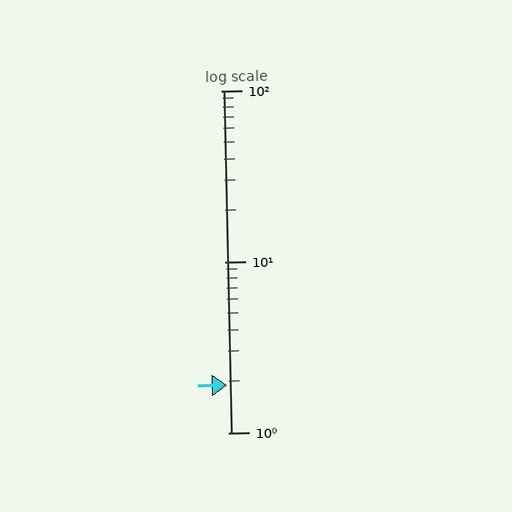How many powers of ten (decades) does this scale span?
The scale spans 2 decades, from 1 to 100.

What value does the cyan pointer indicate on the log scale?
The pointer indicates approximately 1.9.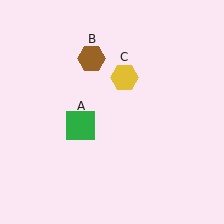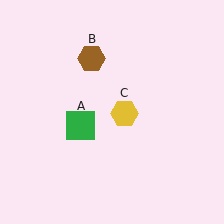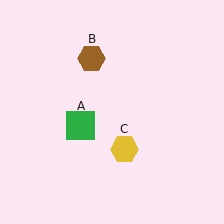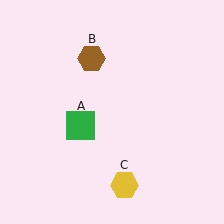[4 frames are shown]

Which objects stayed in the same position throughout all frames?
Green square (object A) and brown hexagon (object B) remained stationary.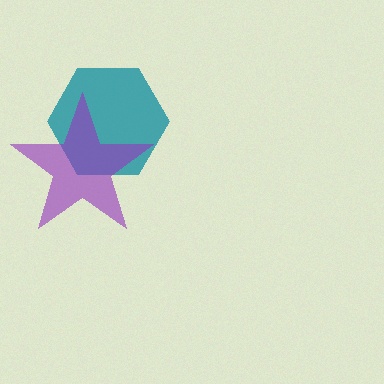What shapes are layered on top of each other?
The layered shapes are: a teal hexagon, a purple star.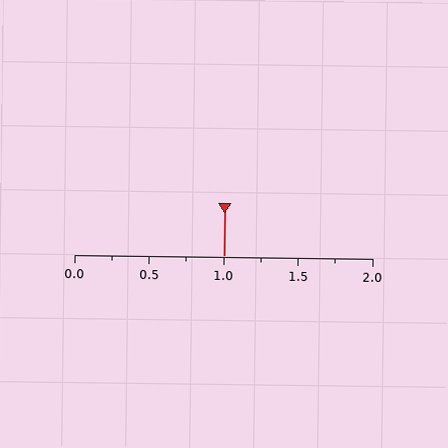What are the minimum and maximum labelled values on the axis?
The axis runs from 0.0 to 2.0.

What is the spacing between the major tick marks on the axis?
The major ticks are spaced 0.5 apart.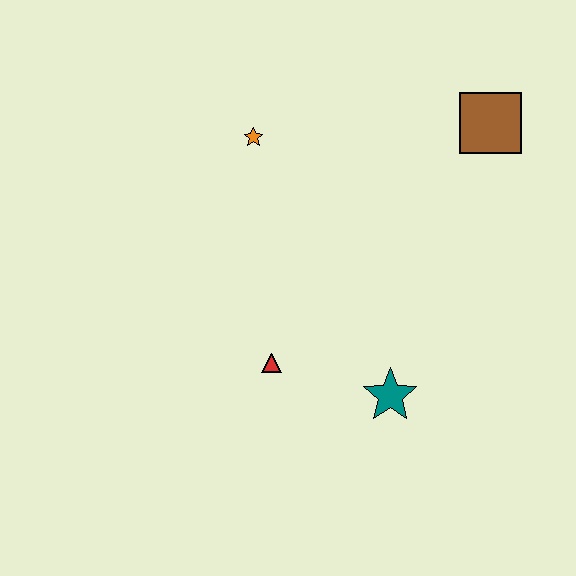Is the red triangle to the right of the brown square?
No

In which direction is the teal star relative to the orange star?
The teal star is below the orange star.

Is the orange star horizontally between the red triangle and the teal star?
No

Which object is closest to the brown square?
The orange star is closest to the brown square.